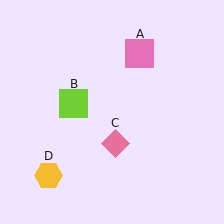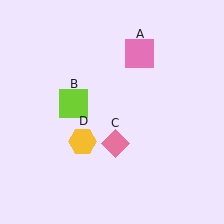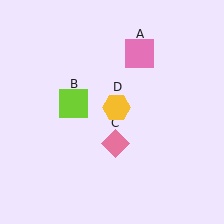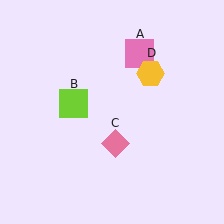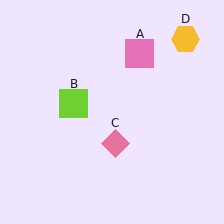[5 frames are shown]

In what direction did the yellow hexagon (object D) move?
The yellow hexagon (object D) moved up and to the right.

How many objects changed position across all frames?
1 object changed position: yellow hexagon (object D).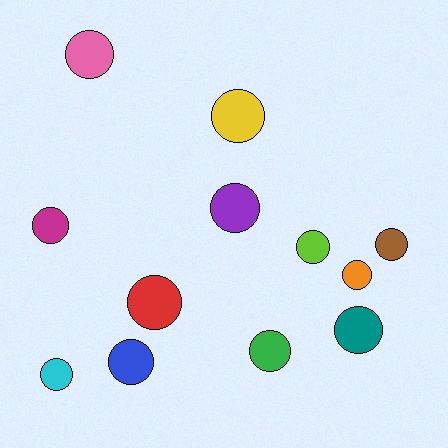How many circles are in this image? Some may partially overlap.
There are 12 circles.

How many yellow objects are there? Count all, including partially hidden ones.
There is 1 yellow object.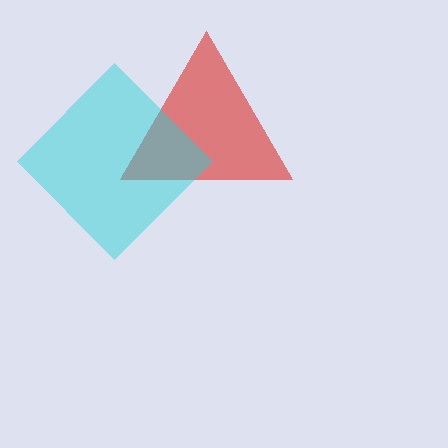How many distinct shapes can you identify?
There are 2 distinct shapes: a red triangle, a cyan diamond.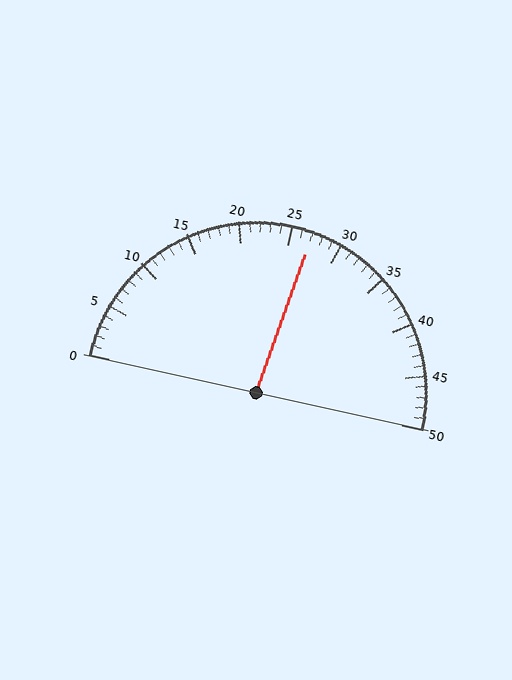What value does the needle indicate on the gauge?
The needle indicates approximately 27.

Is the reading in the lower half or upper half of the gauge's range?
The reading is in the upper half of the range (0 to 50).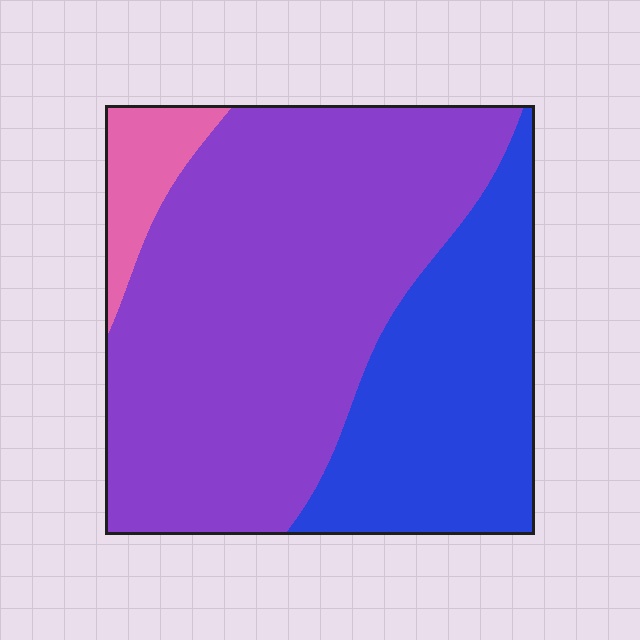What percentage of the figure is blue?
Blue takes up about one third (1/3) of the figure.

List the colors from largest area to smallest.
From largest to smallest: purple, blue, pink.